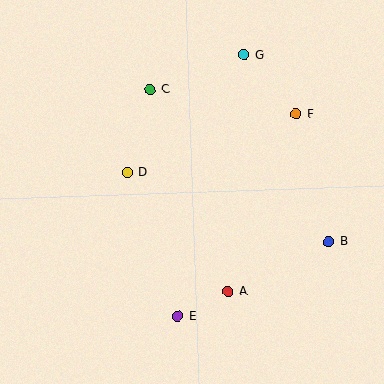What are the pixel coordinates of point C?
Point C is at (150, 89).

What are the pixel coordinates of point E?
Point E is at (178, 316).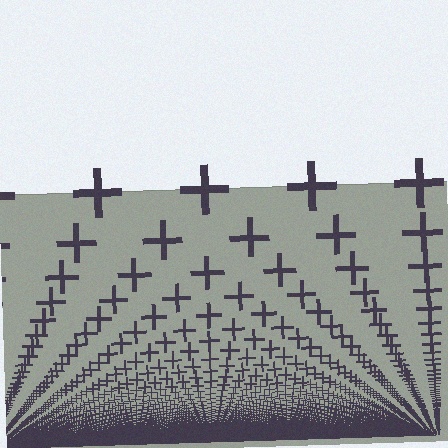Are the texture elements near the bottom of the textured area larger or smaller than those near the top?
Smaller. The gradient is inverted — elements near the bottom are smaller and denser.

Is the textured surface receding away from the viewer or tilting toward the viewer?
The surface appears to tilt toward the viewer. Texture elements get larger and sparser toward the top.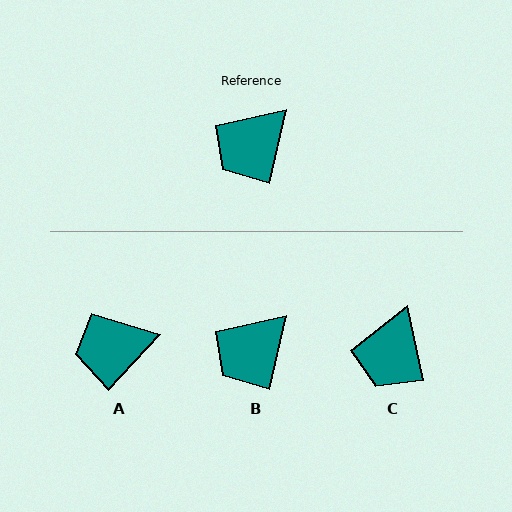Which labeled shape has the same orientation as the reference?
B.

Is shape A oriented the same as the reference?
No, it is off by about 30 degrees.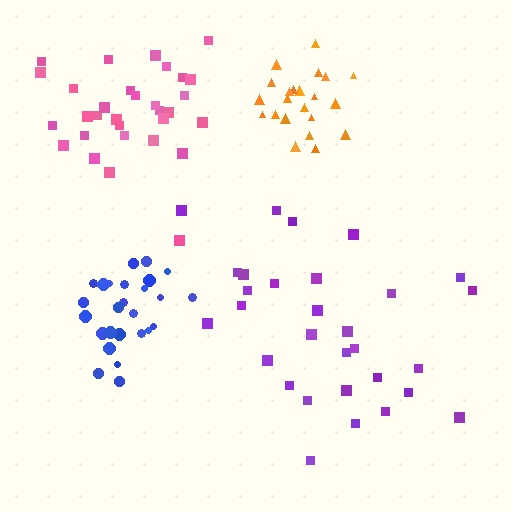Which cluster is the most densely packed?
Orange.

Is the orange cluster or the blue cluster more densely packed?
Orange.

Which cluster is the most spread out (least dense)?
Purple.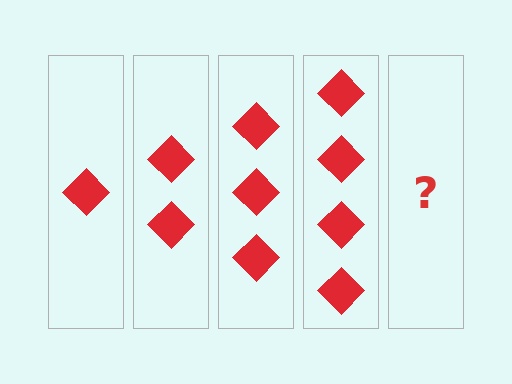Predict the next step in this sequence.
The next step is 5 diamonds.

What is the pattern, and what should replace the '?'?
The pattern is that each step adds one more diamond. The '?' should be 5 diamonds.